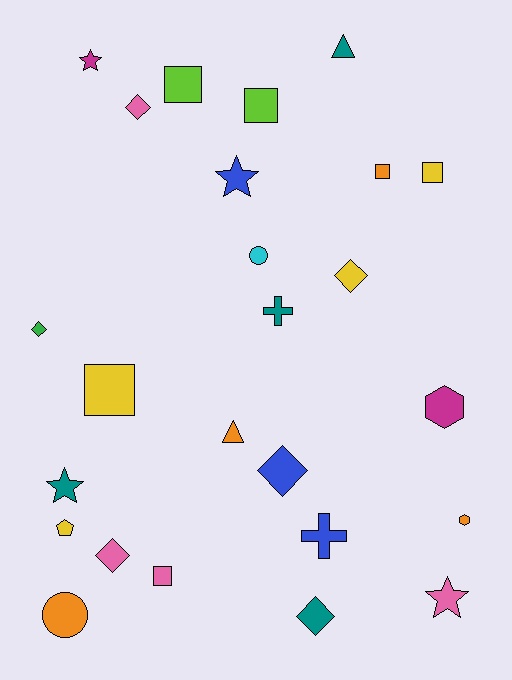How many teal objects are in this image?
There are 4 teal objects.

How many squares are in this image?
There are 6 squares.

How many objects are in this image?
There are 25 objects.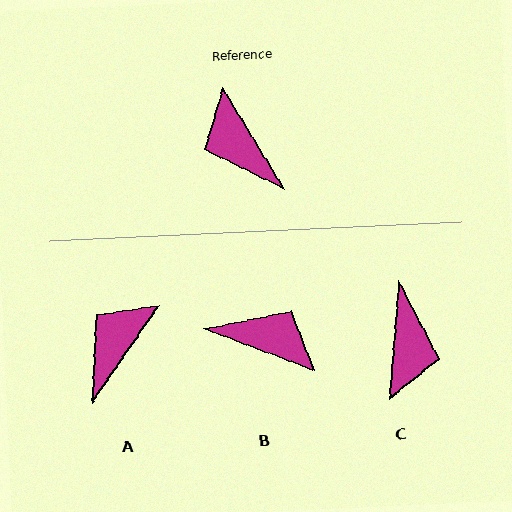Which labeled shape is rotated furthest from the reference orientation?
C, about 144 degrees away.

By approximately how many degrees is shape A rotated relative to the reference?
Approximately 66 degrees clockwise.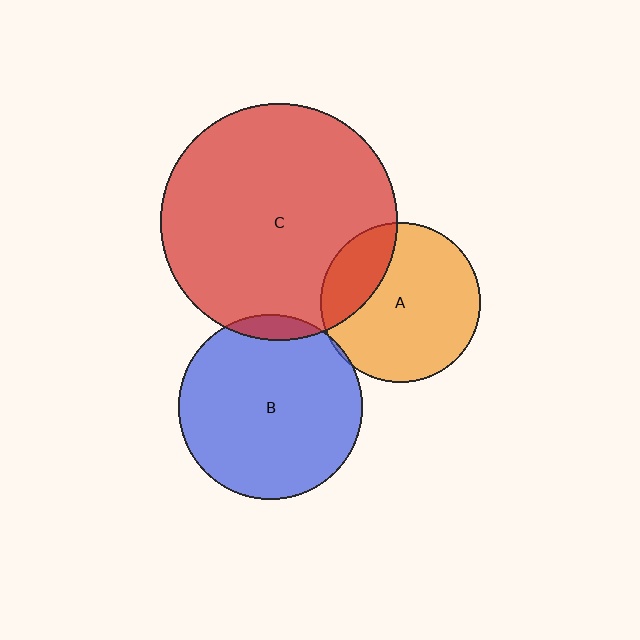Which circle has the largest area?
Circle C (red).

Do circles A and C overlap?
Yes.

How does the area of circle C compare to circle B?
Approximately 1.6 times.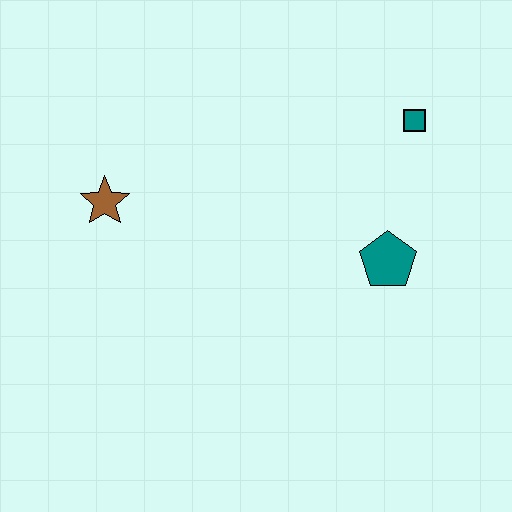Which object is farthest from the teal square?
The brown star is farthest from the teal square.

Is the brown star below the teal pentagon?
No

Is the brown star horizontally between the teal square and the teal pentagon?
No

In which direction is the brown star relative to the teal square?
The brown star is to the left of the teal square.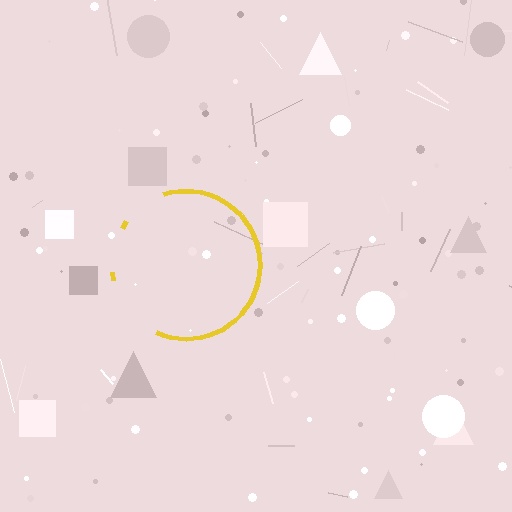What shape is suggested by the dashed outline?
The dashed outline suggests a circle.